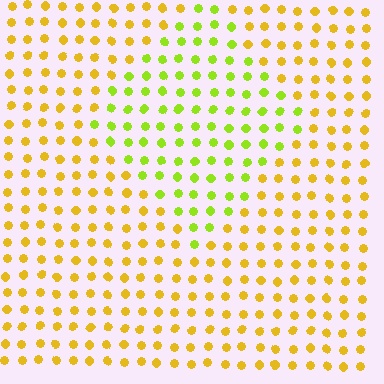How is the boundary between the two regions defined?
The boundary is defined purely by a slight shift in hue (about 38 degrees). Spacing, size, and orientation are identical on both sides.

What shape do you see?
I see a diamond.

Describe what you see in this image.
The image is filled with small yellow elements in a uniform arrangement. A diamond-shaped region is visible where the elements are tinted to a slightly different hue, forming a subtle color boundary.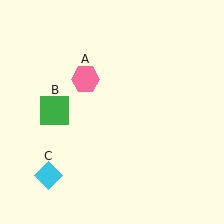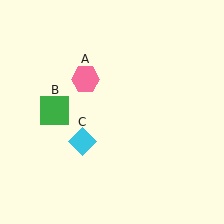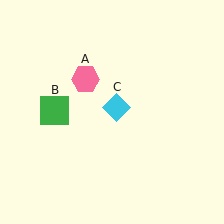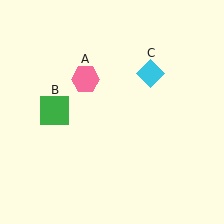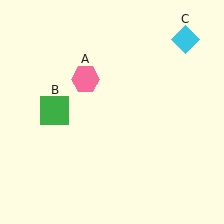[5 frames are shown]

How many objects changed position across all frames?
1 object changed position: cyan diamond (object C).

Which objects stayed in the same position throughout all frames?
Pink hexagon (object A) and green square (object B) remained stationary.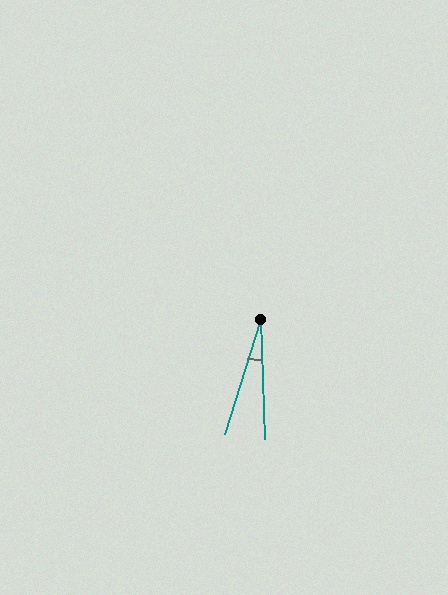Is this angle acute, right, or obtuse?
It is acute.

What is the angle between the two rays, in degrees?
Approximately 19 degrees.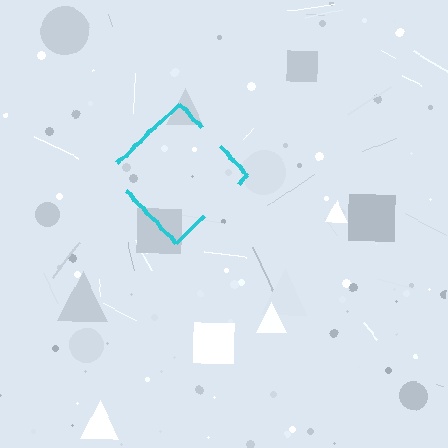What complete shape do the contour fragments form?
The contour fragments form a diamond.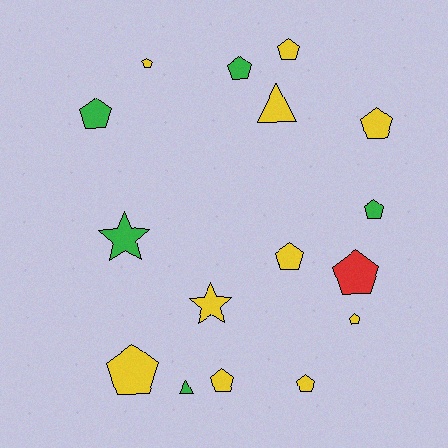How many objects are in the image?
There are 16 objects.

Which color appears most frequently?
Yellow, with 10 objects.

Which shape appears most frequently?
Pentagon, with 12 objects.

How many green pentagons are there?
There are 3 green pentagons.